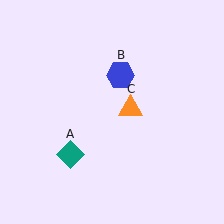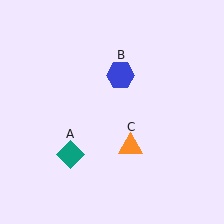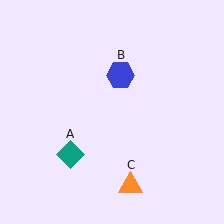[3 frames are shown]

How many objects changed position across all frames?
1 object changed position: orange triangle (object C).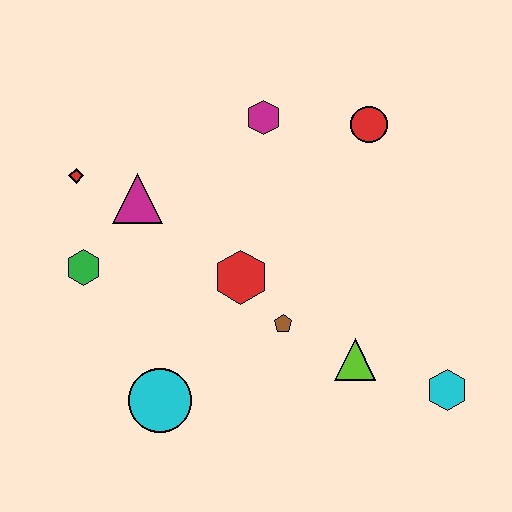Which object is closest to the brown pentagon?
The red hexagon is closest to the brown pentagon.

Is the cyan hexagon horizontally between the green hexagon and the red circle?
No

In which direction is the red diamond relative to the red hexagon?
The red diamond is to the left of the red hexagon.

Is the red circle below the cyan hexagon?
No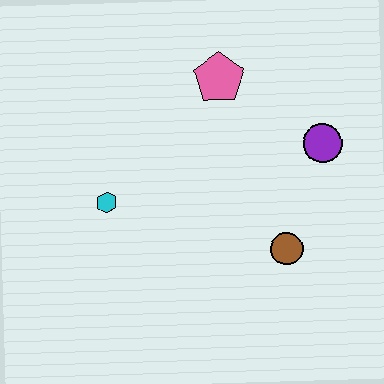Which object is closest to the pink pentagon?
The purple circle is closest to the pink pentagon.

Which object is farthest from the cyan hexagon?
The purple circle is farthest from the cyan hexagon.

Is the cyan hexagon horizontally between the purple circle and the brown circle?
No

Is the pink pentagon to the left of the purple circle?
Yes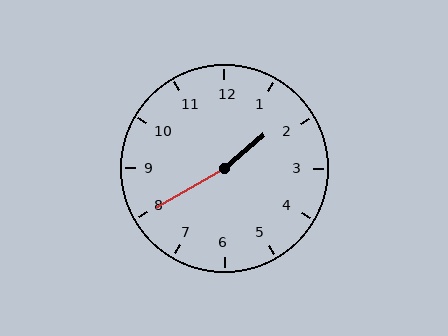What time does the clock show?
1:40.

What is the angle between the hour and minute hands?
Approximately 170 degrees.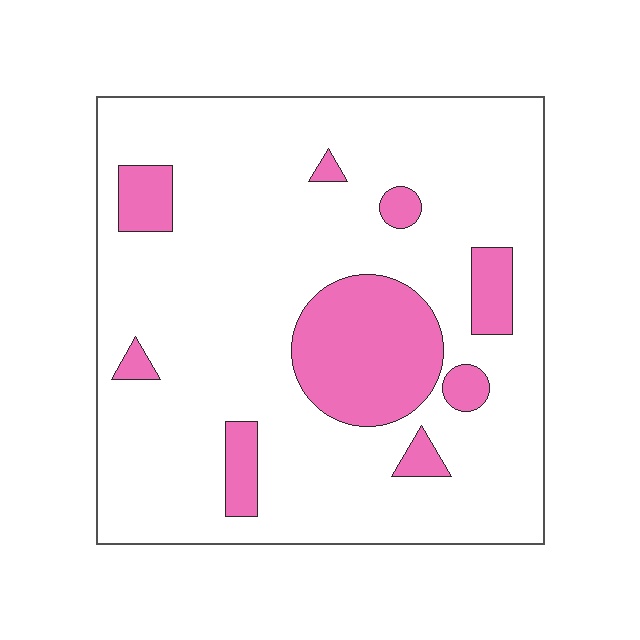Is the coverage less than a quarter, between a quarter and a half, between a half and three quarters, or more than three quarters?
Less than a quarter.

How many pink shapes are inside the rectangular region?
9.